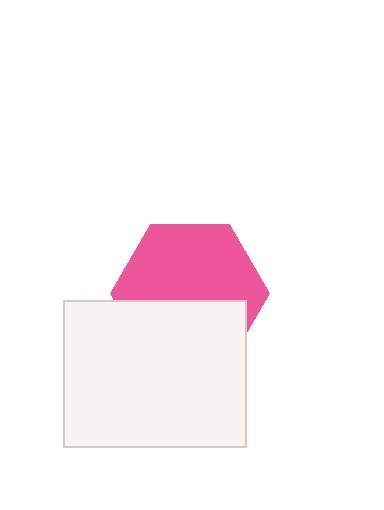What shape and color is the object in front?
The object in front is a white rectangle.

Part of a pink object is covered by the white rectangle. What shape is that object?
It is a hexagon.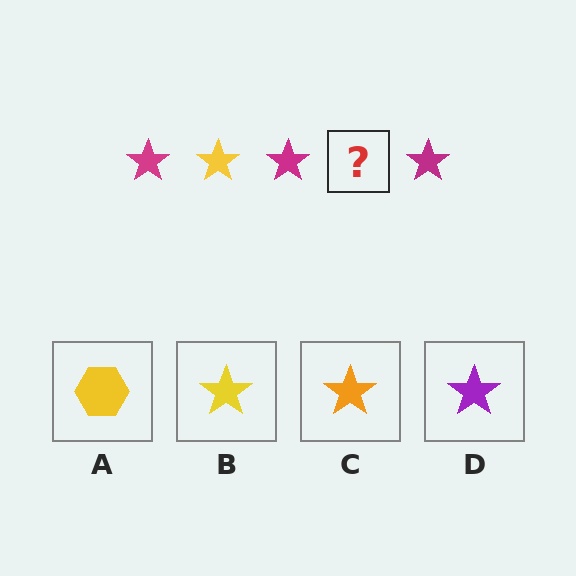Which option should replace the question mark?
Option B.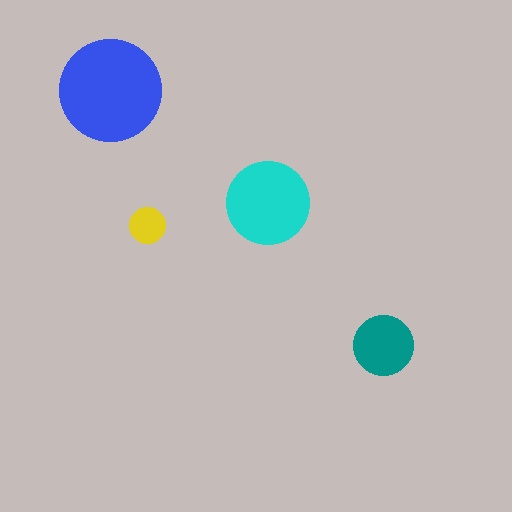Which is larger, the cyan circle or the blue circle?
The blue one.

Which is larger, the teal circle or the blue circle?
The blue one.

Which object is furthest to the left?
The blue circle is leftmost.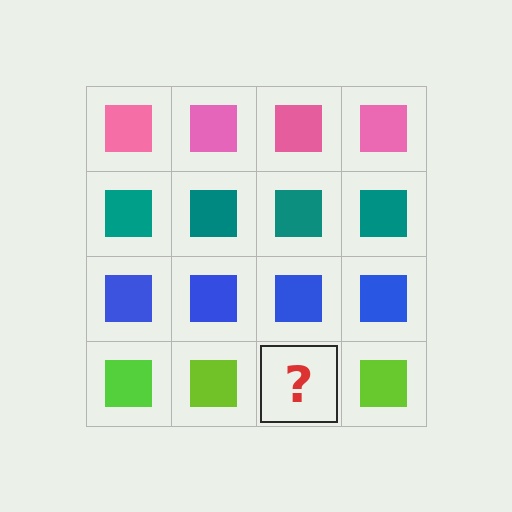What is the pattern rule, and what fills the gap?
The rule is that each row has a consistent color. The gap should be filled with a lime square.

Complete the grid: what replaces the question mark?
The question mark should be replaced with a lime square.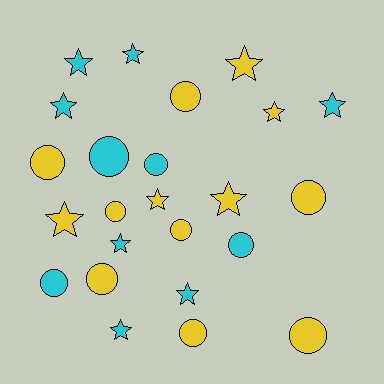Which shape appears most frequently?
Star, with 12 objects.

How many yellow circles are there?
There are 8 yellow circles.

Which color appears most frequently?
Yellow, with 13 objects.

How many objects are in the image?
There are 24 objects.